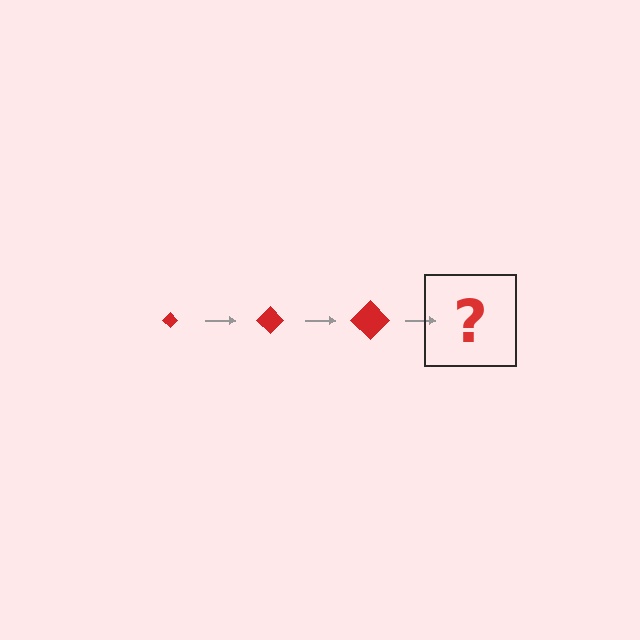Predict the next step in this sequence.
The next step is a red diamond, larger than the previous one.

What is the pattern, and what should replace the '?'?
The pattern is that the diamond gets progressively larger each step. The '?' should be a red diamond, larger than the previous one.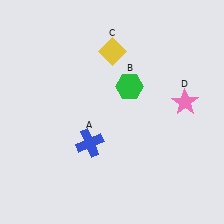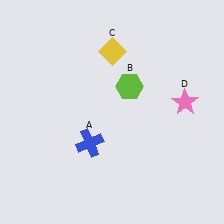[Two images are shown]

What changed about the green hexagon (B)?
In Image 1, B is green. In Image 2, it changed to lime.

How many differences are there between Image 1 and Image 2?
There is 1 difference between the two images.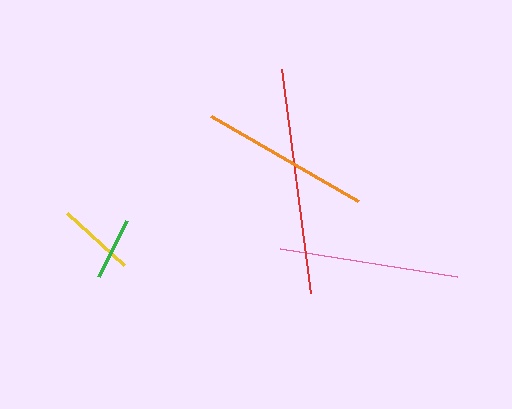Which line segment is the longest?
The red line is the longest at approximately 226 pixels.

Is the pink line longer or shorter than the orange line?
The pink line is longer than the orange line.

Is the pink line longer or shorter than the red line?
The red line is longer than the pink line.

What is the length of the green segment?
The green segment is approximately 62 pixels long.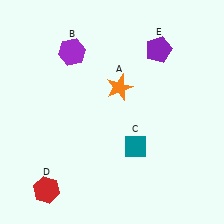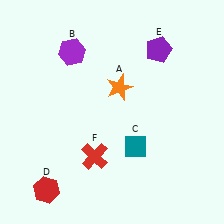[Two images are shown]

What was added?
A red cross (F) was added in Image 2.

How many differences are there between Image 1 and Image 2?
There is 1 difference between the two images.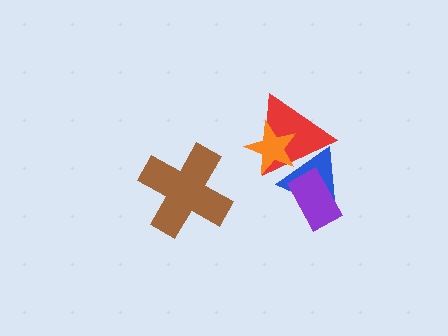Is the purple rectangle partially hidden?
No, no other shape covers it.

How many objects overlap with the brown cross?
0 objects overlap with the brown cross.